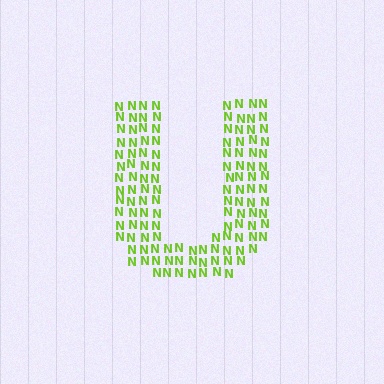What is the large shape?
The large shape is the letter U.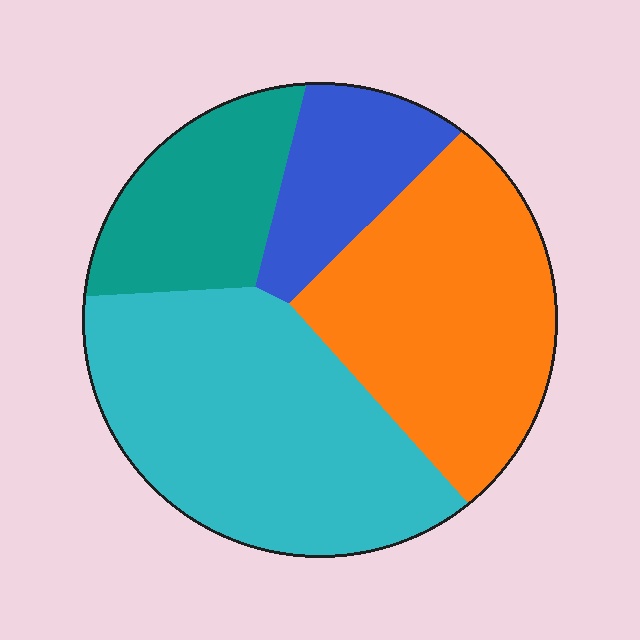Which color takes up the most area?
Cyan, at roughly 40%.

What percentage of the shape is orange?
Orange takes up about one third (1/3) of the shape.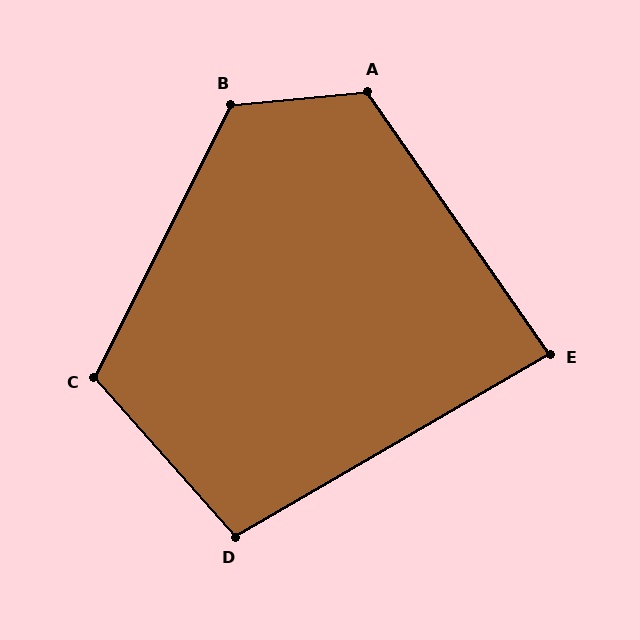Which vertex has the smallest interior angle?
E, at approximately 85 degrees.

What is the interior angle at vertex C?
Approximately 112 degrees (obtuse).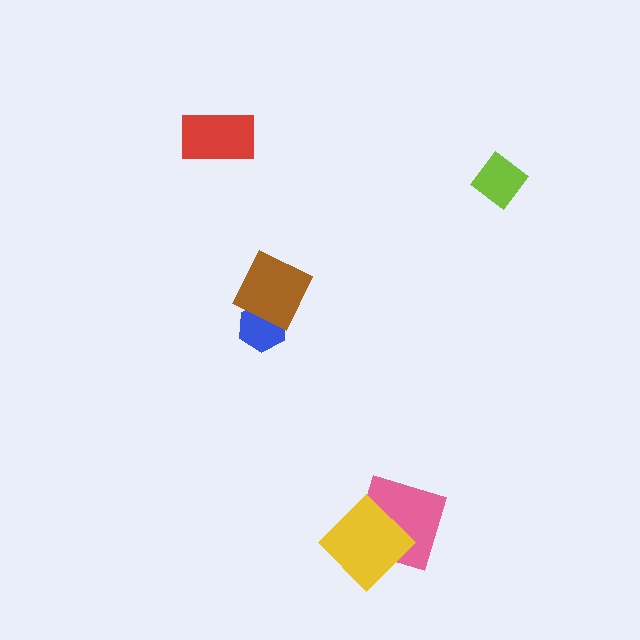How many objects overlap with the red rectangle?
0 objects overlap with the red rectangle.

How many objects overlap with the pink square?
1 object overlaps with the pink square.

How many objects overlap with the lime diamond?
0 objects overlap with the lime diamond.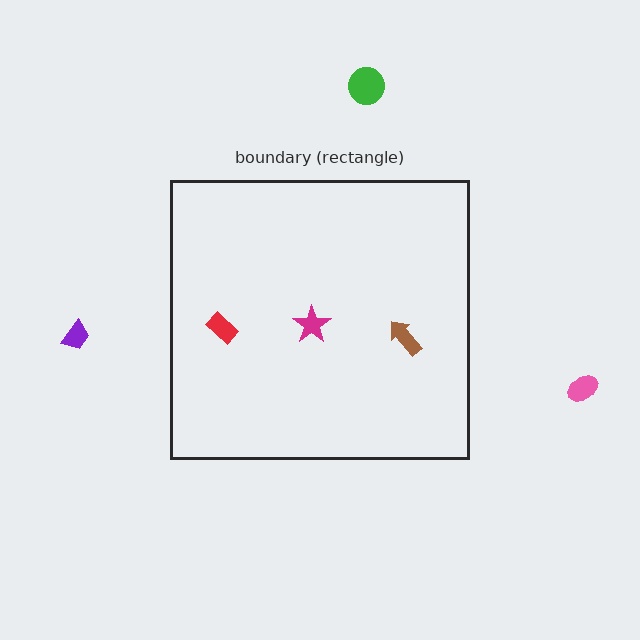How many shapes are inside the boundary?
3 inside, 3 outside.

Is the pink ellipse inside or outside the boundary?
Outside.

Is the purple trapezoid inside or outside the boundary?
Outside.